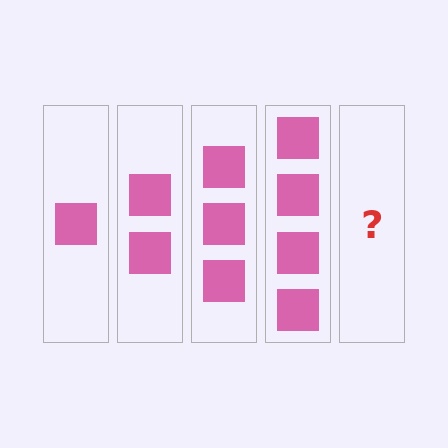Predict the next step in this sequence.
The next step is 5 squares.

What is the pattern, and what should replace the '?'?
The pattern is that each step adds one more square. The '?' should be 5 squares.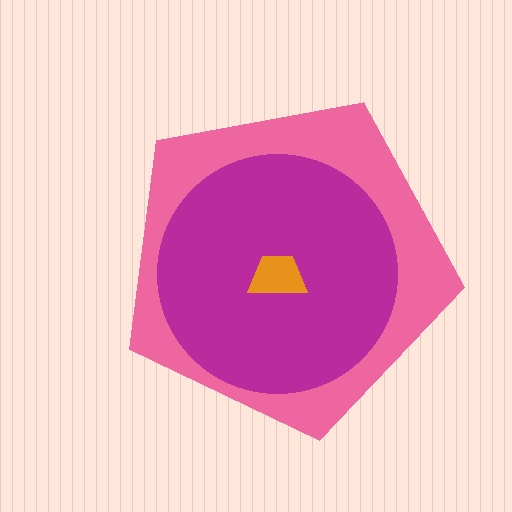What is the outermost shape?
The pink pentagon.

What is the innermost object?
The orange trapezoid.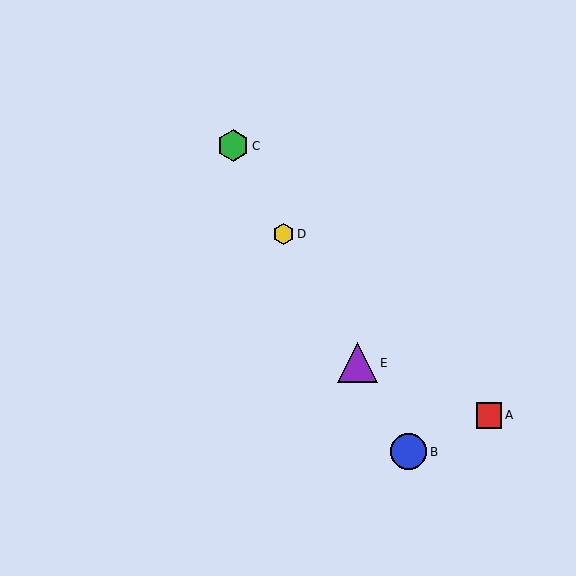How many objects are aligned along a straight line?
4 objects (B, C, D, E) are aligned along a straight line.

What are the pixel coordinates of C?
Object C is at (233, 146).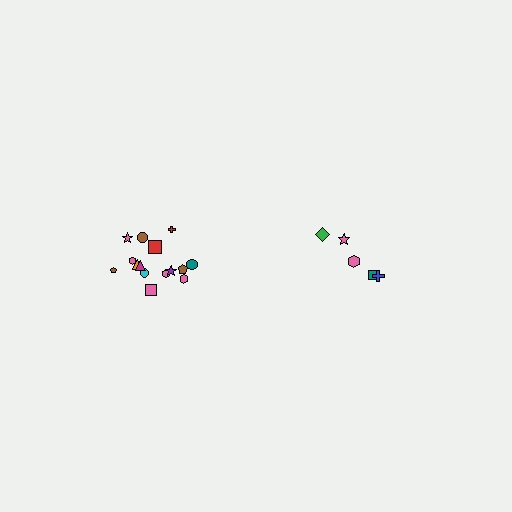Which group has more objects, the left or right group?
The left group.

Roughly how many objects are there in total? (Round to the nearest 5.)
Roughly 20 objects in total.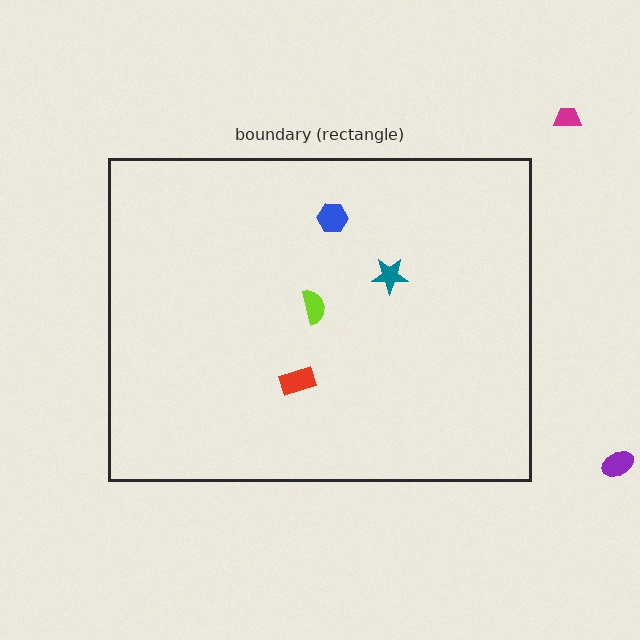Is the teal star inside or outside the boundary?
Inside.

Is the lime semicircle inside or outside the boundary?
Inside.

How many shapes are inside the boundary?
4 inside, 2 outside.